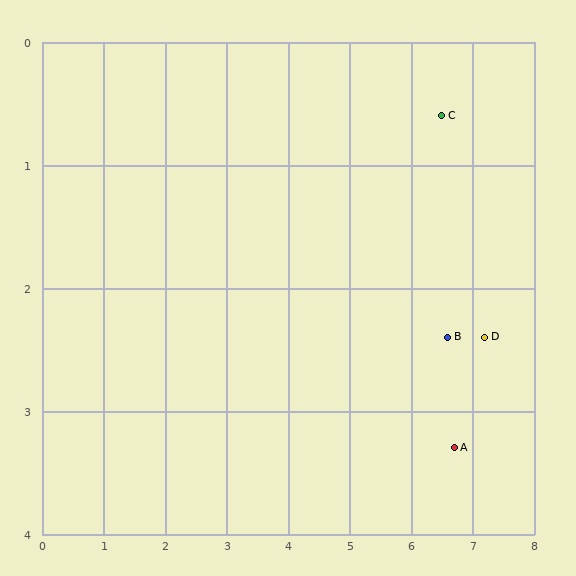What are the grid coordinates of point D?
Point D is at approximately (7.2, 2.4).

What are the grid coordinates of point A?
Point A is at approximately (6.7, 3.3).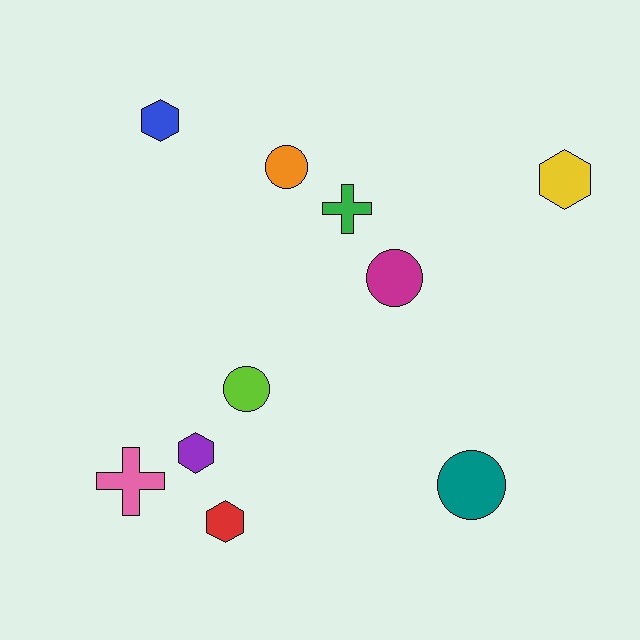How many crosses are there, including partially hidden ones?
There are 2 crosses.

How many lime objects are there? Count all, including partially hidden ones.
There is 1 lime object.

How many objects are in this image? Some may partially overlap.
There are 10 objects.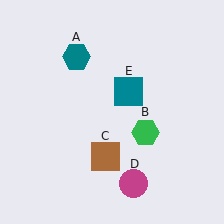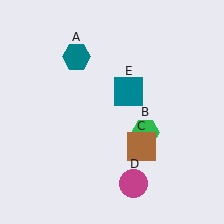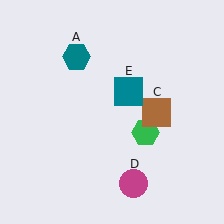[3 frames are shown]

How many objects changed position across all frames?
1 object changed position: brown square (object C).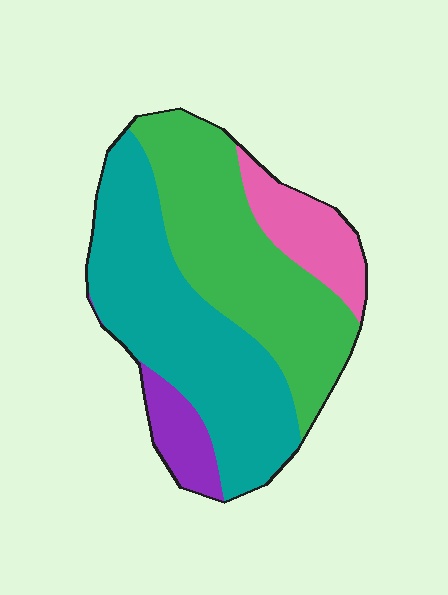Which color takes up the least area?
Purple, at roughly 10%.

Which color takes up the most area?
Teal, at roughly 40%.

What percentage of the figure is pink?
Pink covers roughly 10% of the figure.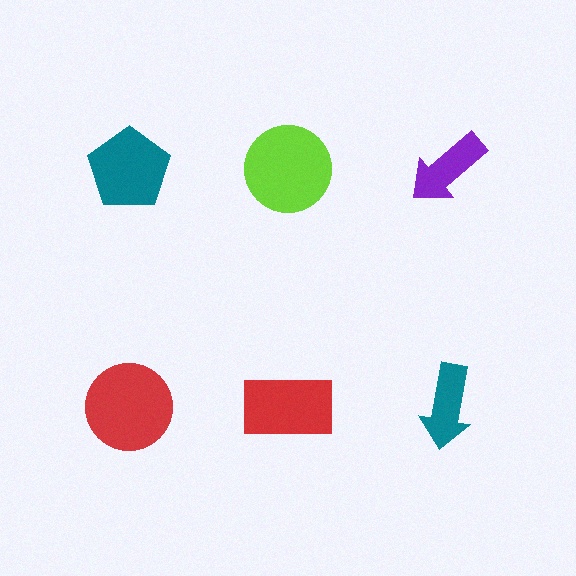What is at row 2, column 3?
A teal arrow.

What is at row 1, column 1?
A teal pentagon.